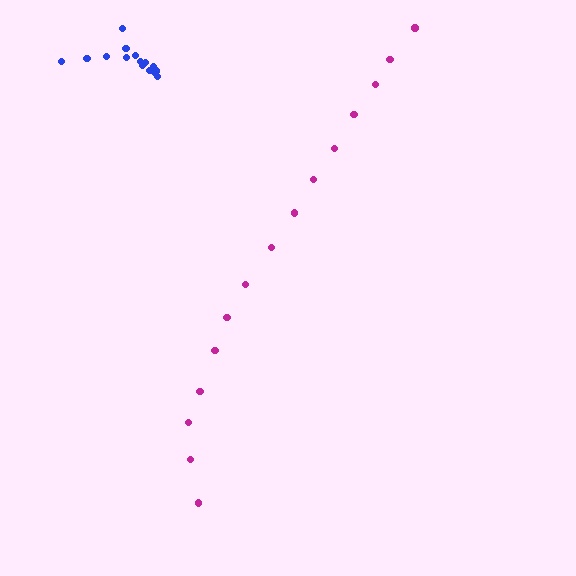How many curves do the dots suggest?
There are 2 distinct paths.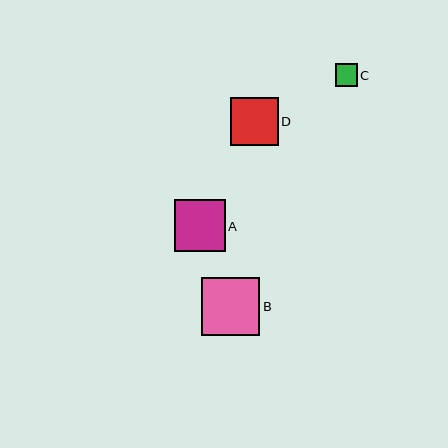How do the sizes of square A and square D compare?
Square A and square D are approximately the same size.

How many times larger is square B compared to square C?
Square B is approximately 2.6 times the size of square C.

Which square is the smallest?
Square C is the smallest with a size of approximately 22 pixels.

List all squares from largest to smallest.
From largest to smallest: B, A, D, C.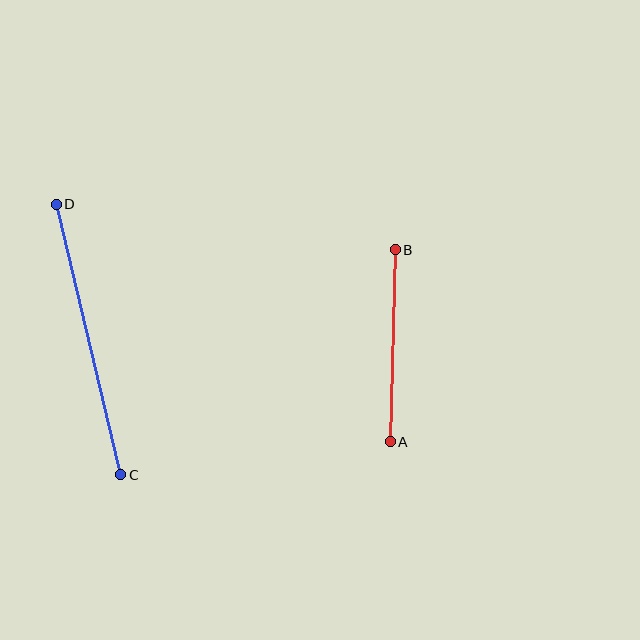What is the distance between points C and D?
The distance is approximately 278 pixels.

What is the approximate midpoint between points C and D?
The midpoint is at approximately (89, 340) pixels.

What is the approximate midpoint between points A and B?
The midpoint is at approximately (393, 346) pixels.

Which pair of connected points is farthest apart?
Points C and D are farthest apart.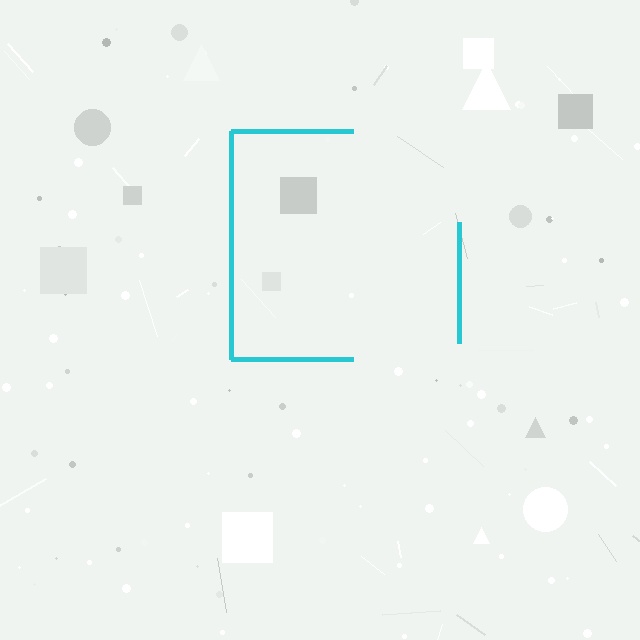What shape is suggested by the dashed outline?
The dashed outline suggests a square.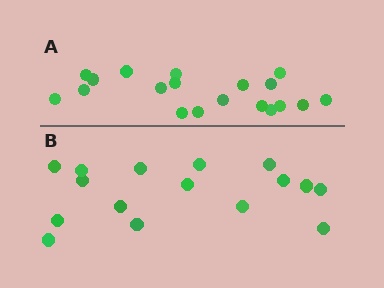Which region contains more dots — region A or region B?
Region A (the top region) has more dots.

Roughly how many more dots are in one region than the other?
Region A has just a few more — roughly 2 or 3 more dots than region B.